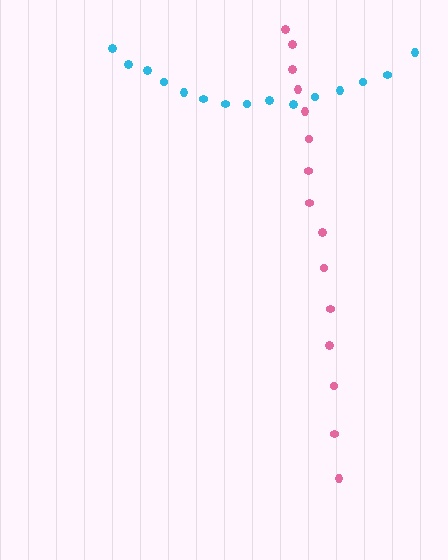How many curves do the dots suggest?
There are 2 distinct paths.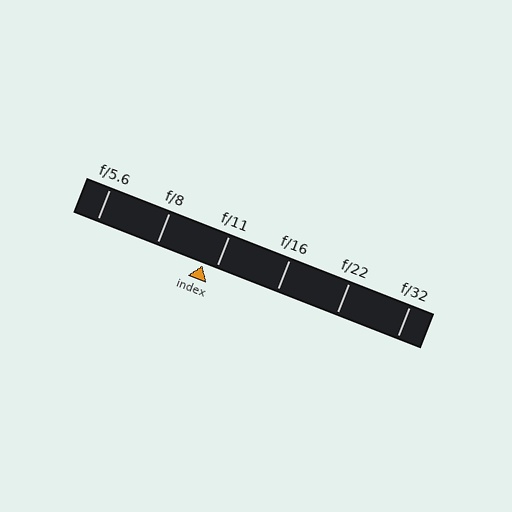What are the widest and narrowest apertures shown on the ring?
The widest aperture shown is f/5.6 and the narrowest is f/32.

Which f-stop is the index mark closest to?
The index mark is closest to f/11.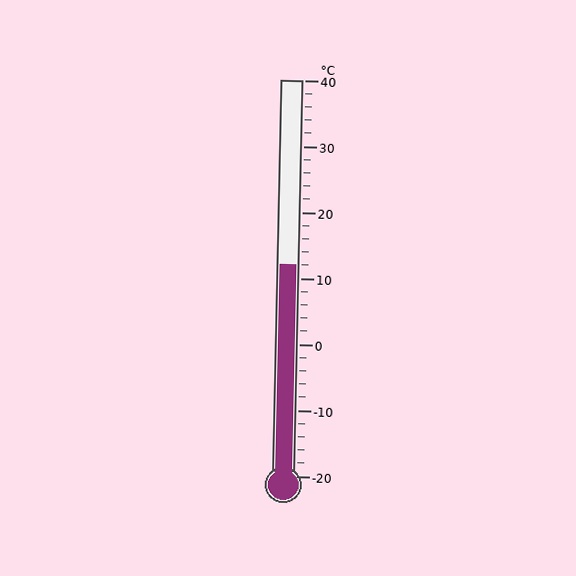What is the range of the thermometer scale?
The thermometer scale ranges from -20°C to 40°C.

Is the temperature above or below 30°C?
The temperature is below 30°C.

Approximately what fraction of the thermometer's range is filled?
The thermometer is filled to approximately 55% of its range.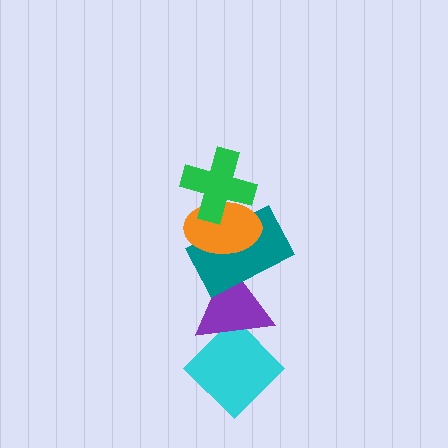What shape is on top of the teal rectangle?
The orange ellipse is on top of the teal rectangle.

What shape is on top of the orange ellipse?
The green cross is on top of the orange ellipse.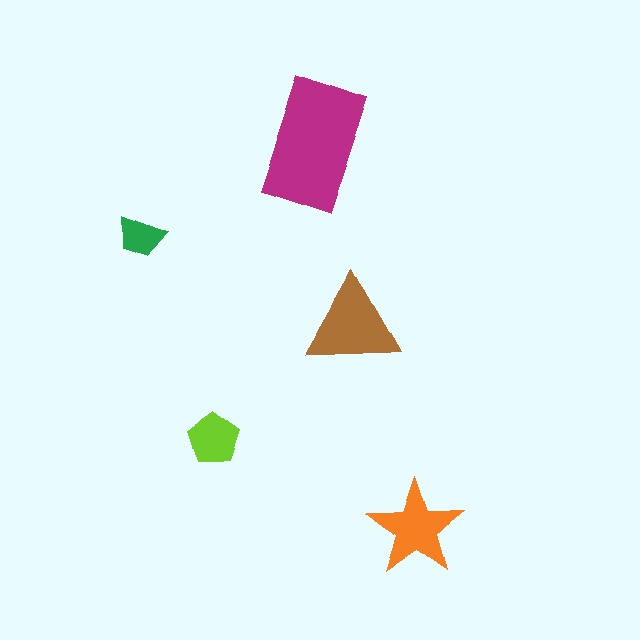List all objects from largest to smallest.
The magenta rectangle, the brown triangle, the orange star, the lime pentagon, the green trapezoid.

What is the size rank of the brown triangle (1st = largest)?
2nd.